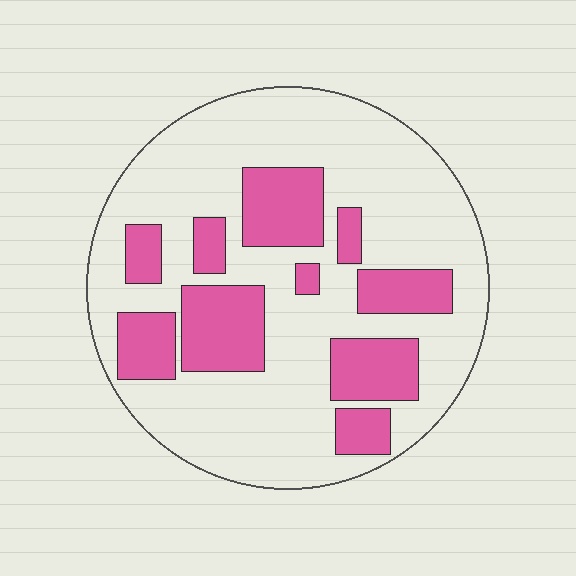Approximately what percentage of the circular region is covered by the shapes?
Approximately 30%.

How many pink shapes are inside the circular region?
10.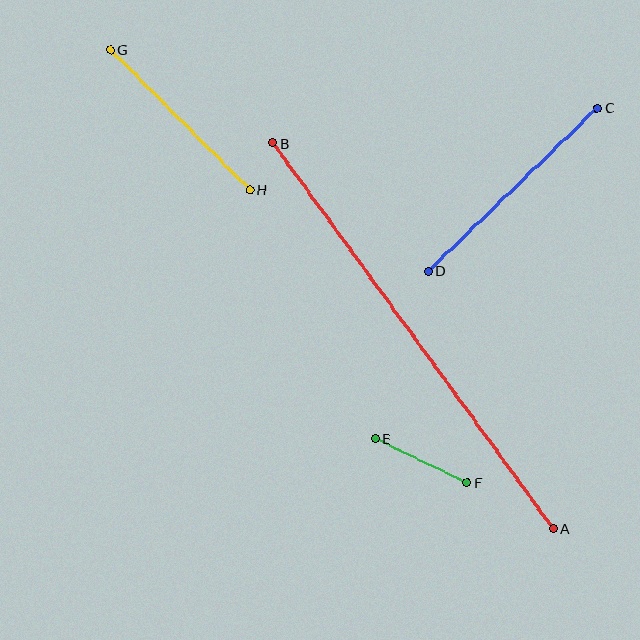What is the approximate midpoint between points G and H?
The midpoint is at approximately (180, 120) pixels.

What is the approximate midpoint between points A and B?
The midpoint is at approximately (413, 336) pixels.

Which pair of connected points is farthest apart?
Points A and B are farthest apart.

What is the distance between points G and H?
The distance is approximately 197 pixels.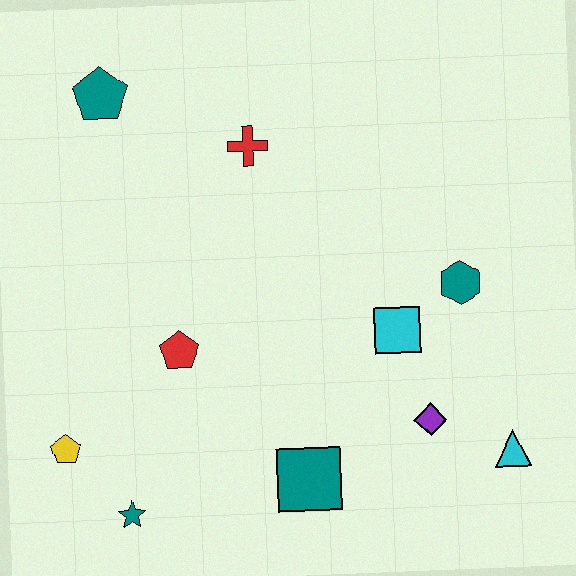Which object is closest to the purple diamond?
The cyan triangle is closest to the purple diamond.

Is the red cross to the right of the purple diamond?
No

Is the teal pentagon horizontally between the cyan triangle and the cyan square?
No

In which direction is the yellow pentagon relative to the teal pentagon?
The yellow pentagon is below the teal pentagon.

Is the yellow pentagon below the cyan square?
Yes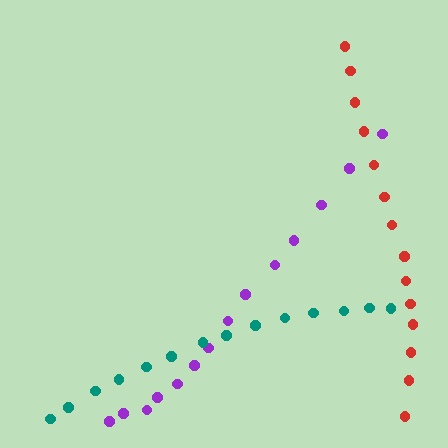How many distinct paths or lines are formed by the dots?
There are 3 distinct paths.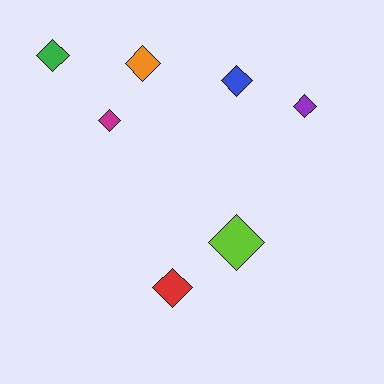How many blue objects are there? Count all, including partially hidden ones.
There is 1 blue object.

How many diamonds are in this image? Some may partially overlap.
There are 7 diamonds.